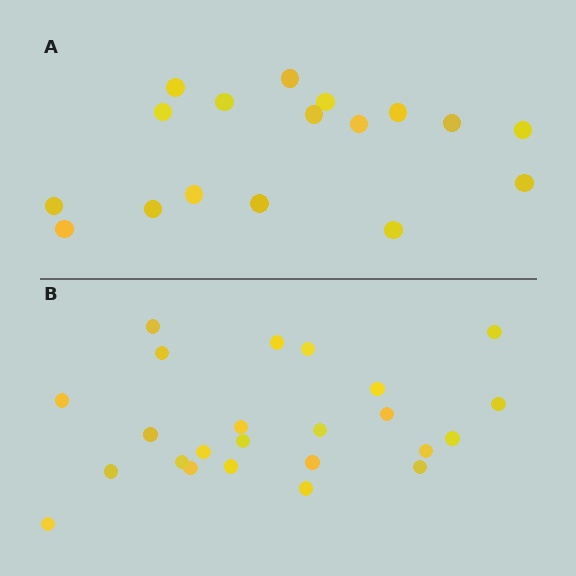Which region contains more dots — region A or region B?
Region B (the bottom region) has more dots.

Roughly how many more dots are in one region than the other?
Region B has roughly 8 or so more dots than region A.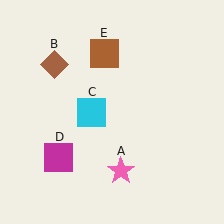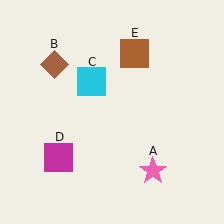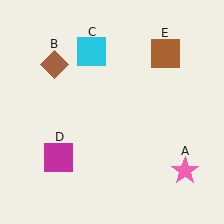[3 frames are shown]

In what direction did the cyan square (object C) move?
The cyan square (object C) moved up.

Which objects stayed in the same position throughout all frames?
Brown diamond (object B) and magenta square (object D) remained stationary.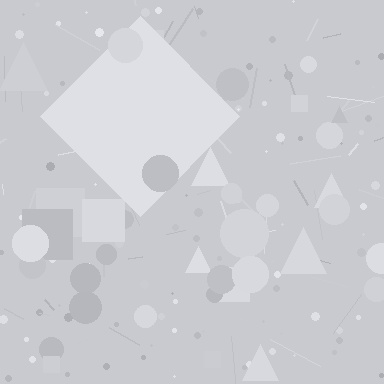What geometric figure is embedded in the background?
A diamond is embedded in the background.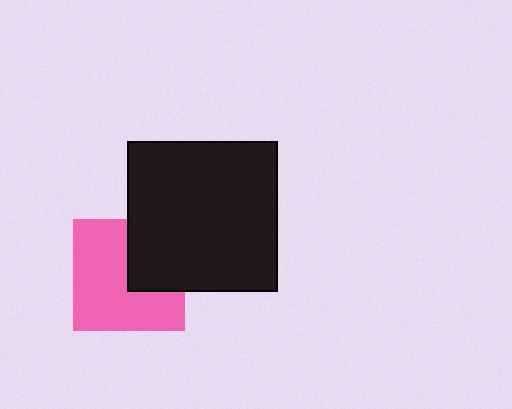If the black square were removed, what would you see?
You would see the complete pink square.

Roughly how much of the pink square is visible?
Most of it is visible (roughly 67%).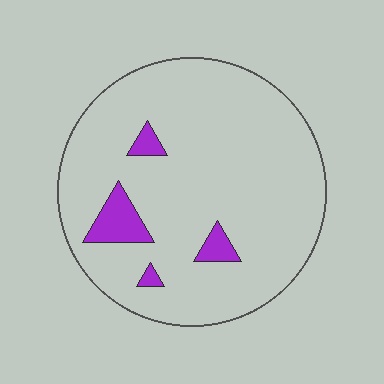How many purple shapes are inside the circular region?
4.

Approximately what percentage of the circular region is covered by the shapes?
Approximately 10%.